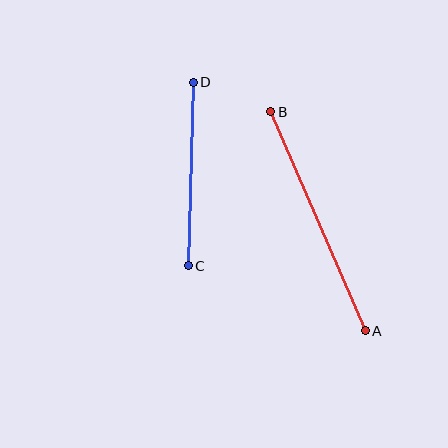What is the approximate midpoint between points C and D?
The midpoint is at approximately (191, 174) pixels.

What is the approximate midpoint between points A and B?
The midpoint is at approximately (318, 221) pixels.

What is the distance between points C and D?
The distance is approximately 184 pixels.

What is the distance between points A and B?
The distance is approximately 238 pixels.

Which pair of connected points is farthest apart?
Points A and B are farthest apart.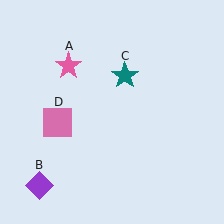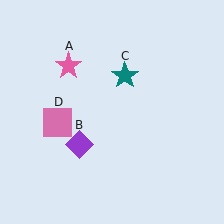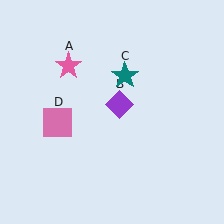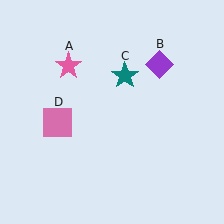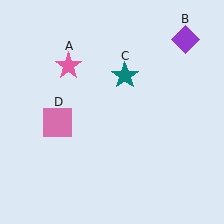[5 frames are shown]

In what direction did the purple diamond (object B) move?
The purple diamond (object B) moved up and to the right.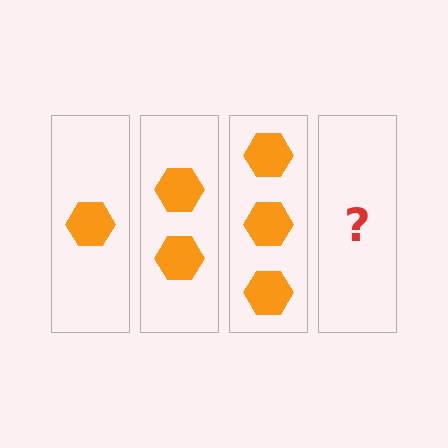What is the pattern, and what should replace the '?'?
The pattern is that each step adds one more hexagon. The '?' should be 4 hexagons.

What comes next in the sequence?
The next element should be 4 hexagons.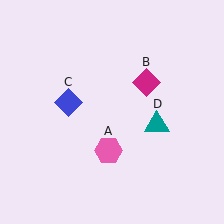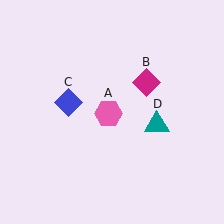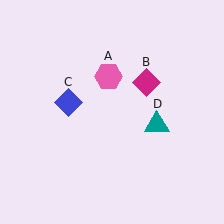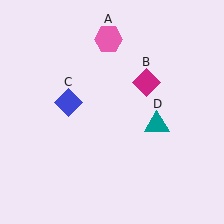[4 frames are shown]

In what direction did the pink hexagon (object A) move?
The pink hexagon (object A) moved up.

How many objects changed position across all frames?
1 object changed position: pink hexagon (object A).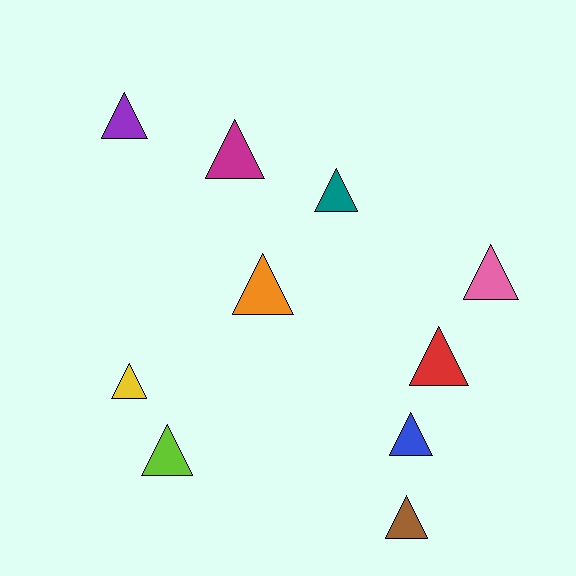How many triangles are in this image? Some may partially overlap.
There are 10 triangles.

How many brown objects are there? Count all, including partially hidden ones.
There is 1 brown object.